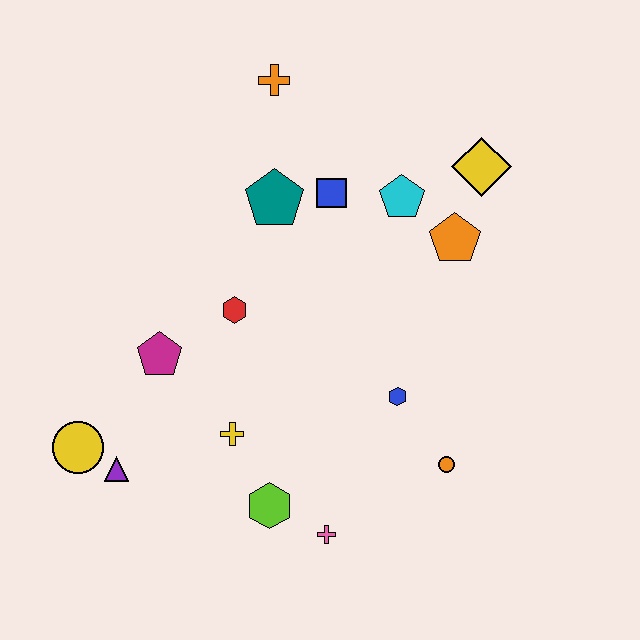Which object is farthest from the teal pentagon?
The pink cross is farthest from the teal pentagon.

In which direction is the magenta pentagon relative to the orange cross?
The magenta pentagon is below the orange cross.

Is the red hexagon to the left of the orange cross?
Yes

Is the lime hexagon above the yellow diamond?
No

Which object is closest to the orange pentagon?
The cyan pentagon is closest to the orange pentagon.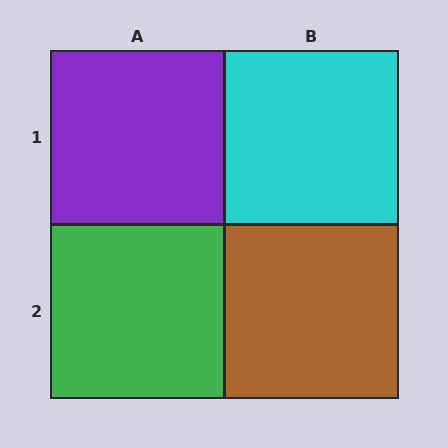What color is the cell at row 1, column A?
Purple.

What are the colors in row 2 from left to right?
Green, brown.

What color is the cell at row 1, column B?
Cyan.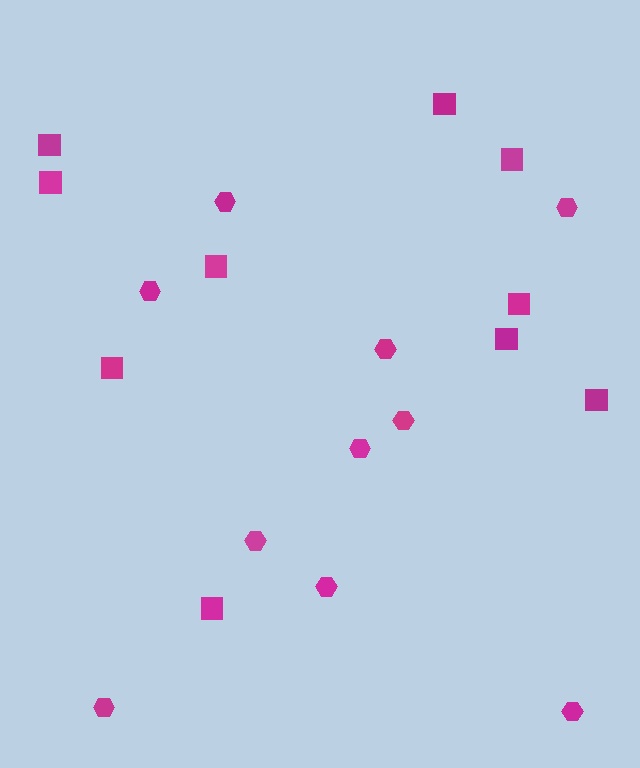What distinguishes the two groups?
There are 2 groups: one group of hexagons (10) and one group of squares (10).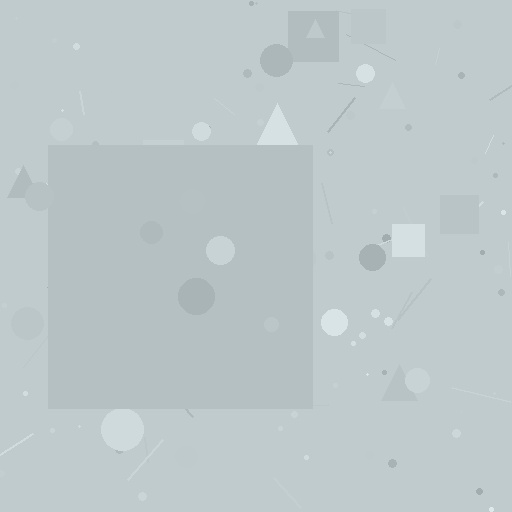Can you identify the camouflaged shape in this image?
The camouflaged shape is a square.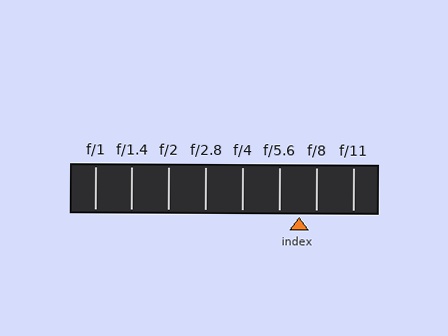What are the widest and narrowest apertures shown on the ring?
The widest aperture shown is f/1 and the narrowest is f/11.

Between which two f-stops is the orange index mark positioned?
The index mark is between f/5.6 and f/8.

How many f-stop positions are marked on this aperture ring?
There are 8 f-stop positions marked.